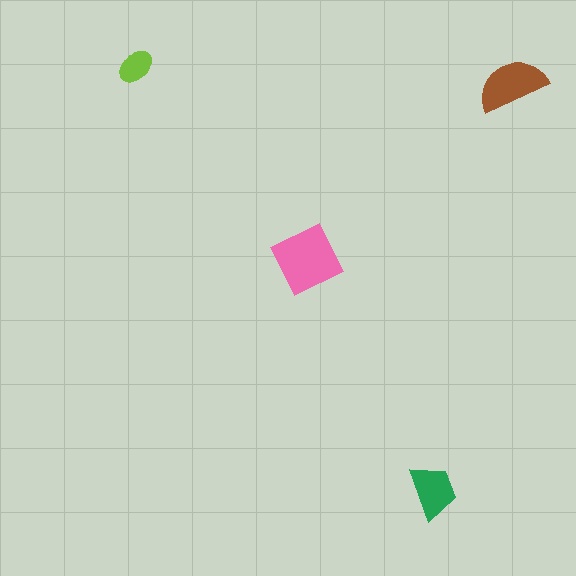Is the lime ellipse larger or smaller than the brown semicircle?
Smaller.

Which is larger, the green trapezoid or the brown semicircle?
The brown semicircle.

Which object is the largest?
The pink diamond.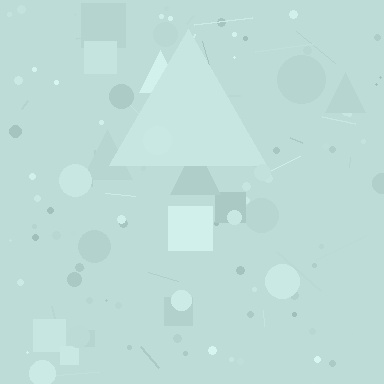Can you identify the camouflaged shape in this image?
The camouflaged shape is a triangle.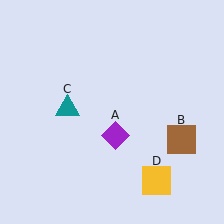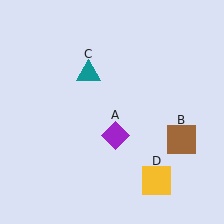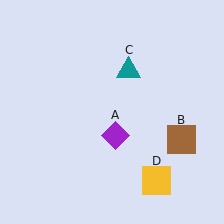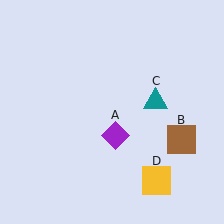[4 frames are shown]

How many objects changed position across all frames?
1 object changed position: teal triangle (object C).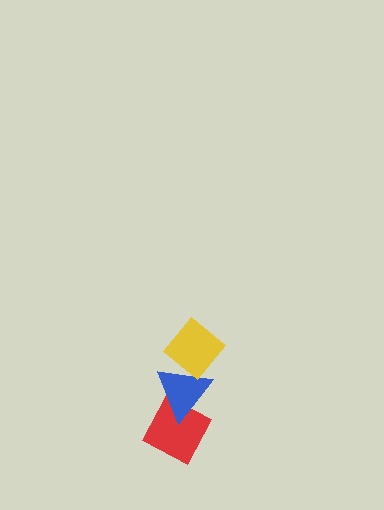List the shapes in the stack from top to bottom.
From top to bottom: the yellow diamond, the blue triangle, the red diamond.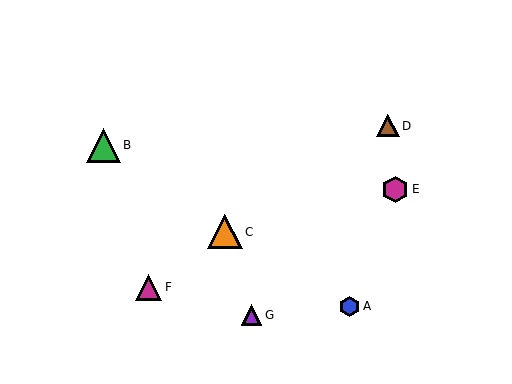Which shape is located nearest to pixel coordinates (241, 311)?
The purple triangle (labeled G) at (252, 315) is nearest to that location.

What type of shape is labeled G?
Shape G is a purple triangle.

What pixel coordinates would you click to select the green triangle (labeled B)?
Click at (103, 145) to select the green triangle B.